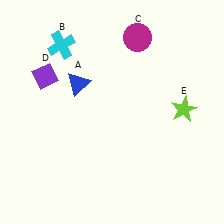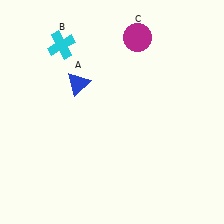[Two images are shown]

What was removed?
The lime star (E), the purple diamond (D) were removed in Image 2.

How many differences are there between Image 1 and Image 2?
There are 2 differences between the two images.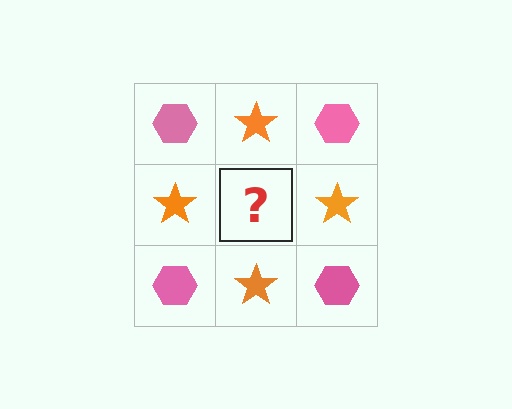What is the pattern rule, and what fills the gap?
The rule is that it alternates pink hexagon and orange star in a checkerboard pattern. The gap should be filled with a pink hexagon.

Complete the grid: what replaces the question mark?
The question mark should be replaced with a pink hexagon.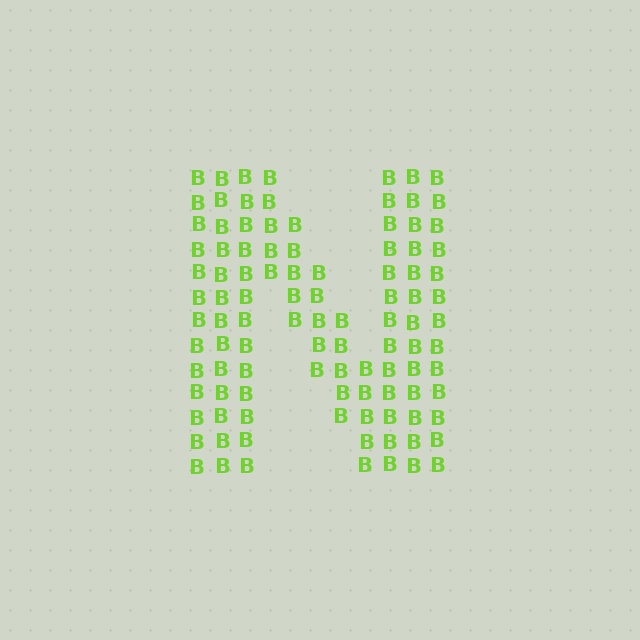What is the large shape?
The large shape is the letter N.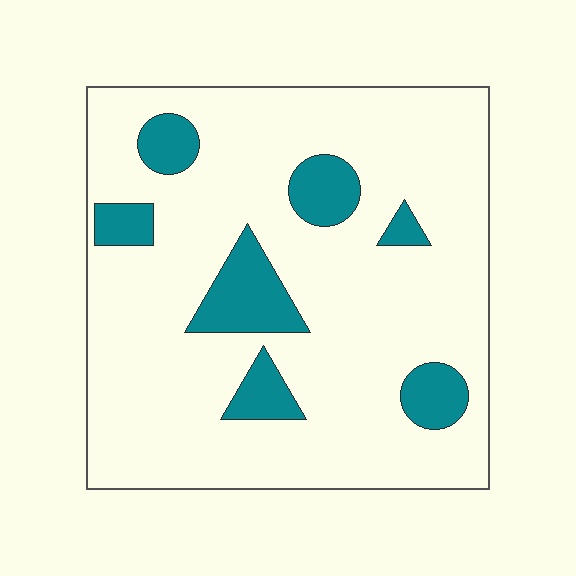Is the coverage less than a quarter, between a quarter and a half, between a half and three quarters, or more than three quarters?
Less than a quarter.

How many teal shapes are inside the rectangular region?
7.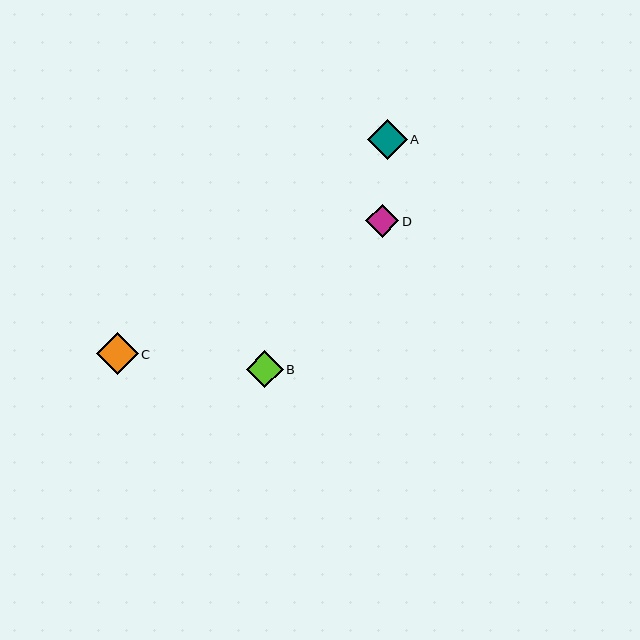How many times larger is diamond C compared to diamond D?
Diamond C is approximately 1.3 times the size of diamond D.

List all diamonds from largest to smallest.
From largest to smallest: C, A, B, D.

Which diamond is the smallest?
Diamond D is the smallest with a size of approximately 33 pixels.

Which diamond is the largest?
Diamond C is the largest with a size of approximately 42 pixels.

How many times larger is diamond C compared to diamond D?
Diamond C is approximately 1.3 times the size of diamond D.